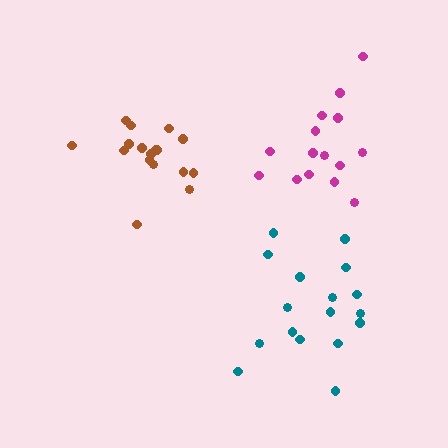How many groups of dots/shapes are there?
There are 3 groups.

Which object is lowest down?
The teal cluster is bottommost.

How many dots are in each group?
Group 1: 17 dots, Group 2: 17 dots, Group 3: 15 dots (49 total).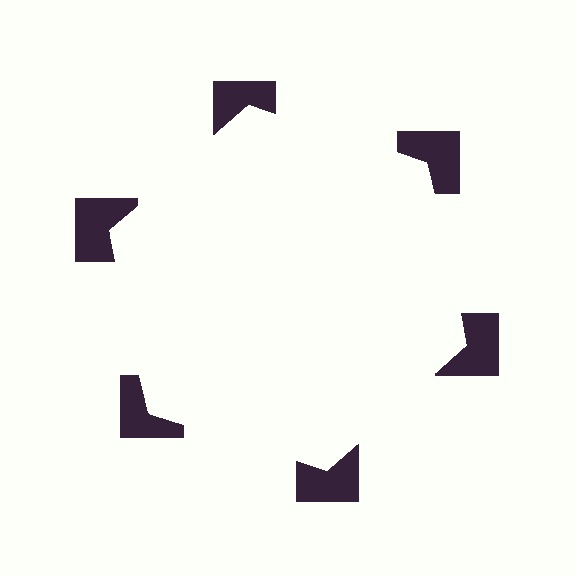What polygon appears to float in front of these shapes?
An illusory hexagon — its edges are inferred from the aligned wedge cuts in the notched squares, not physically drawn.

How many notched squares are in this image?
There are 6 — one at each vertex of the illusory hexagon.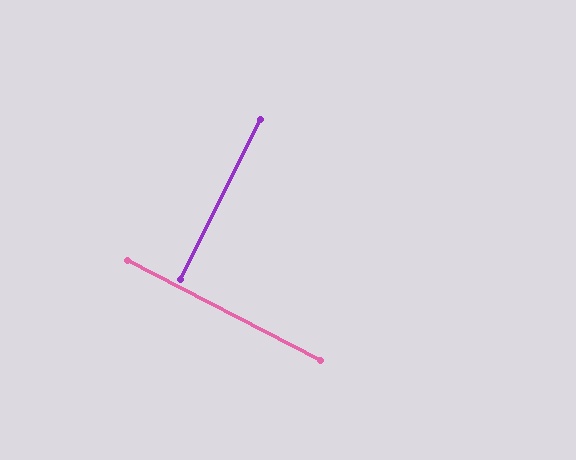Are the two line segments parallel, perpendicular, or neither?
Perpendicular — they meet at approximately 89°.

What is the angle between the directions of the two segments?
Approximately 89 degrees.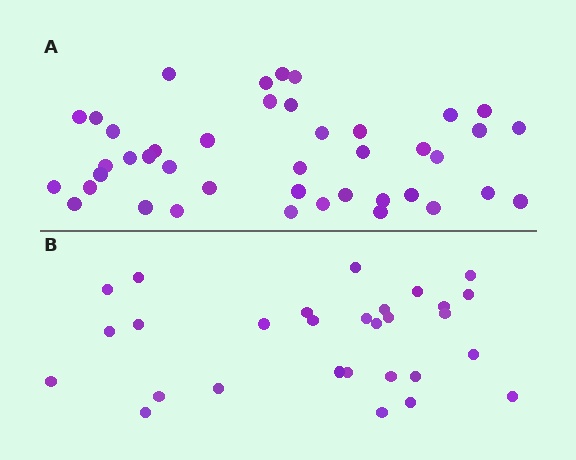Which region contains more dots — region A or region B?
Region A (the top region) has more dots.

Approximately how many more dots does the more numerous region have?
Region A has approximately 15 more dots than region B.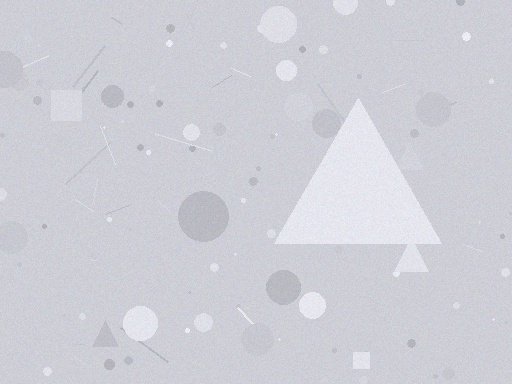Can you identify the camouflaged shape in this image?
The camouflaged shape is a triangle.